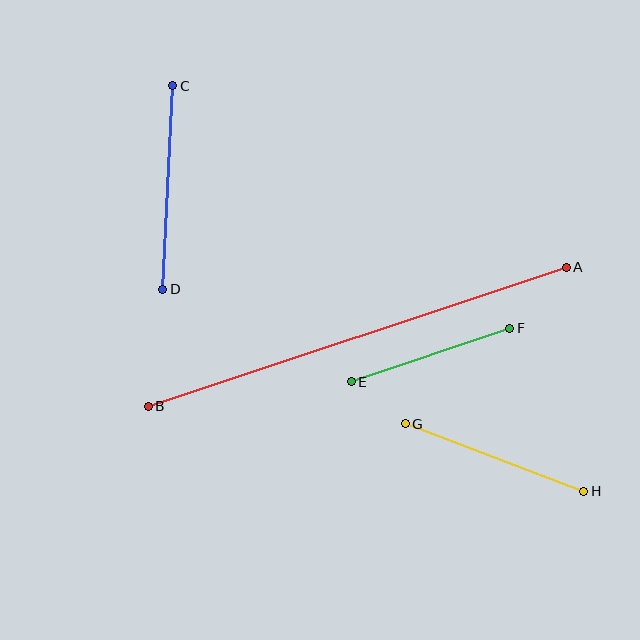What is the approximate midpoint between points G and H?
The midpoint is at approximately (495, 458) pixels.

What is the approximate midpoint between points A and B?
The midpoint is at approximately (357, 337) pixels.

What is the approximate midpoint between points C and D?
The midpoint is at approximately (168, 187) pixels.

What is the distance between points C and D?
The distance is approximately 204 pixels.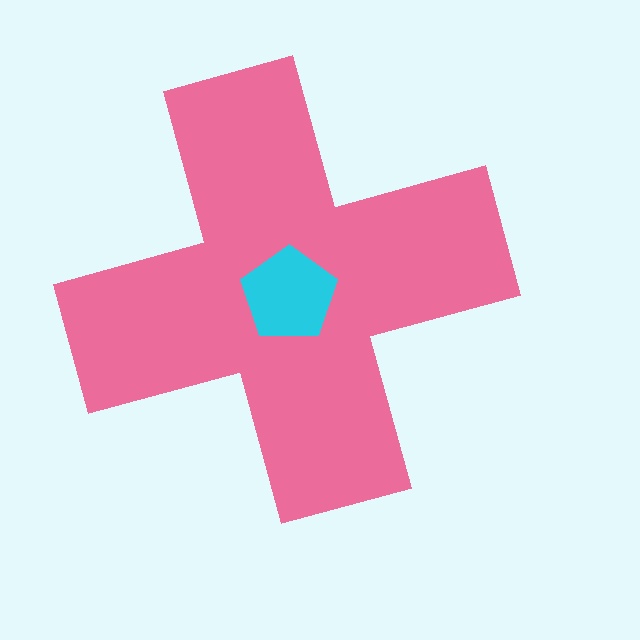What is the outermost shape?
The pink cross.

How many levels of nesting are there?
2.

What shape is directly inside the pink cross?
The cyan pentagon.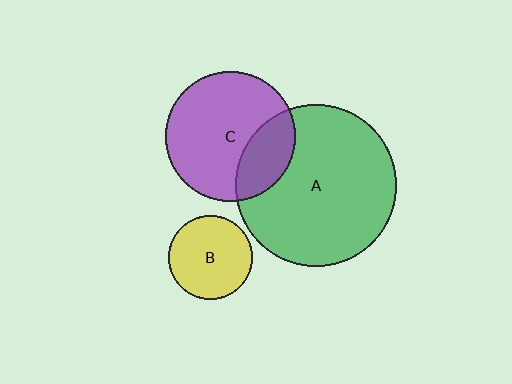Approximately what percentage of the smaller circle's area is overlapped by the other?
Approximately 25%.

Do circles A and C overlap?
Yes.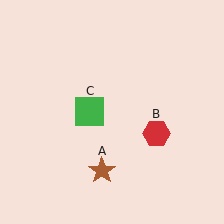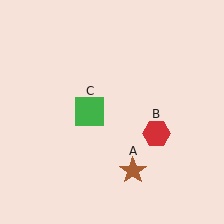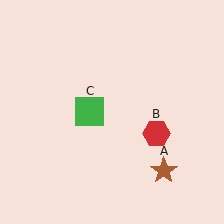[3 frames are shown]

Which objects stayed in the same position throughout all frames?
Red hexagon (object B) and green square (object C) remained stationary.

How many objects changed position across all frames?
1 object changed position: brown star (object A).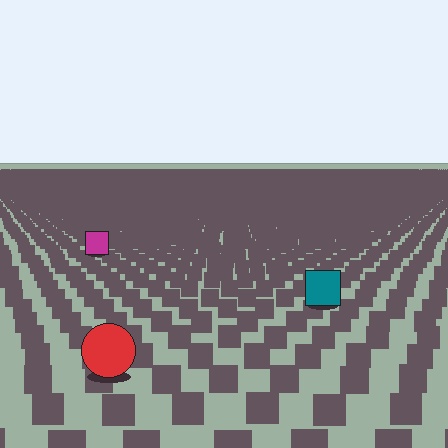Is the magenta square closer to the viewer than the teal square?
No. The teal square is closer — you can tell from the texture gradient: the ground texture is coarser near it.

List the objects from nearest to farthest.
From nearest to farthest: the red circle, the teal square, the magenta square.